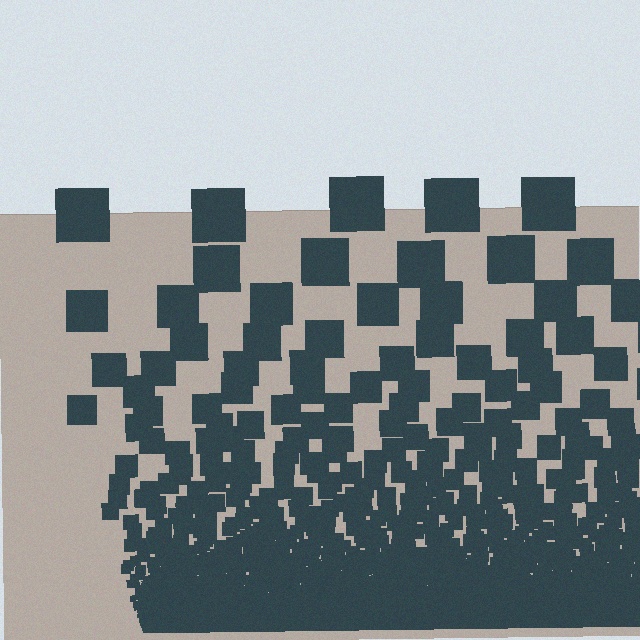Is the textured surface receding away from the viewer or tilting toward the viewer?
The surface appears to tilt toward the viewer. Texture elements get larger and sparser toward the top.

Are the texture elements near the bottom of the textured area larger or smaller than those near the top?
Smaller. The gradient is inverted — elements near the bottom are smaller and denser.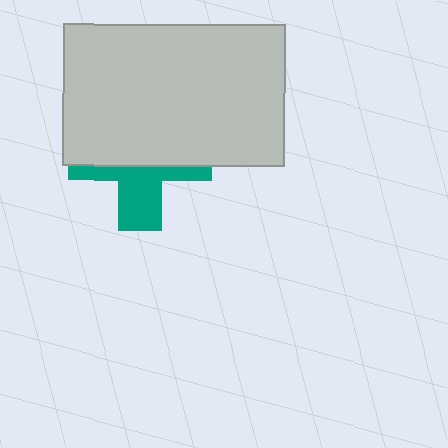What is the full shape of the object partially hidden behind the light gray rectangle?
The partially hidden object is a teal cross.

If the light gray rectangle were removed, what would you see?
You would see the complete teal cross.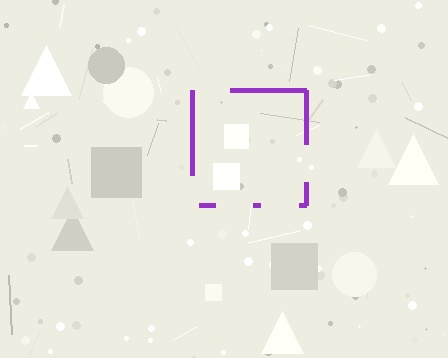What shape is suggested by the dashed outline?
The dashed outline suggests a square.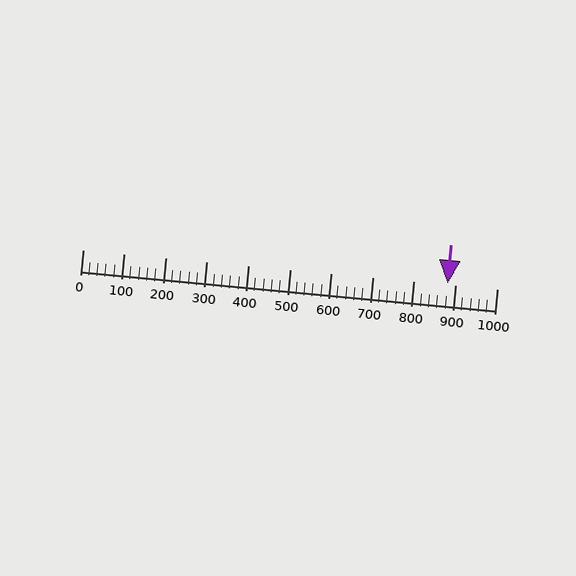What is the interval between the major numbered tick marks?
The major tick marks are spaced 100 units apart.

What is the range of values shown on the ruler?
The ruler shows values from 0 to 1000.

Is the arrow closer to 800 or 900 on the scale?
The arrow is closer to 900.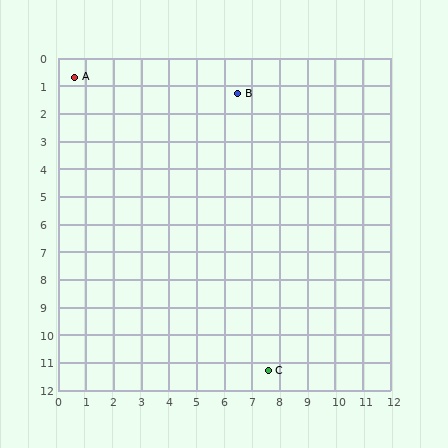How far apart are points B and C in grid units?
Points B and C are about 10.1 grid units apart.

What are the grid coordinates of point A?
Point A is at approximately (0.6, 0.7).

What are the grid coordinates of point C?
Point C is at approximately (7.6, 11.3).